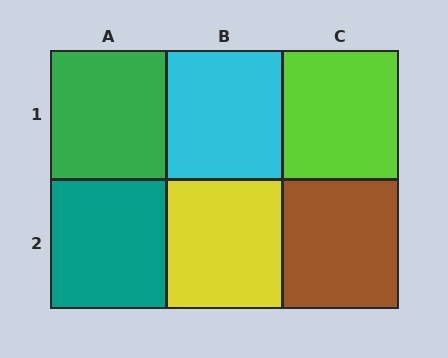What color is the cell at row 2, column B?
Yellow.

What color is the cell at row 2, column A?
Teal.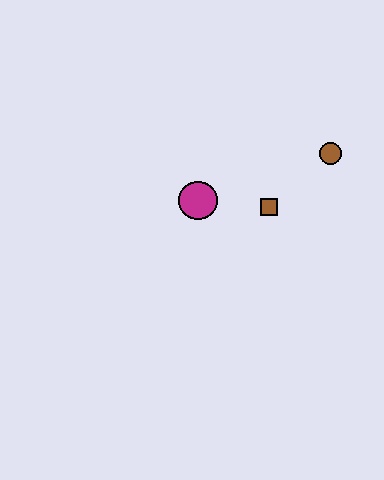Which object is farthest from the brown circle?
The magenta circle is farthest from the brown circle.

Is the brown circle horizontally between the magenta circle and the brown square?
No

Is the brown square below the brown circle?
Yes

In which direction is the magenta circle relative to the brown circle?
The magenta circle is to the left of the brown circle.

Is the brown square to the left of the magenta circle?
No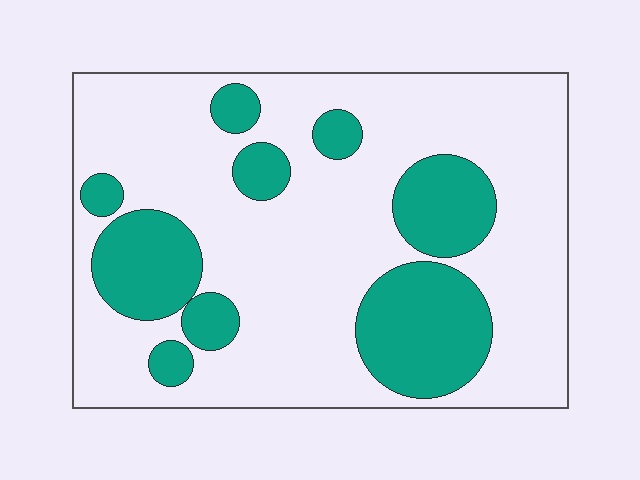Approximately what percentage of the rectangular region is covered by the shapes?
Approximately 25%.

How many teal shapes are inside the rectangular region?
9.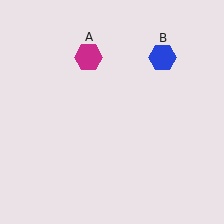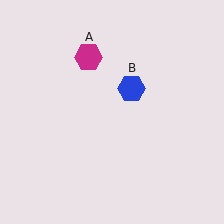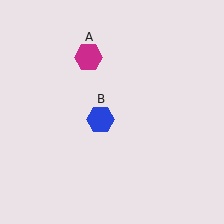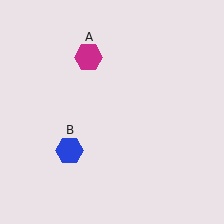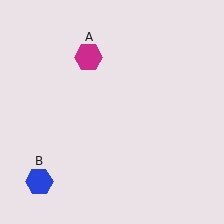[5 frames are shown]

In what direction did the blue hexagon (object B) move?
The blue hexagon (object B) moved down and to the left.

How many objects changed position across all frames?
1 object changed position: blue hexagon (object B).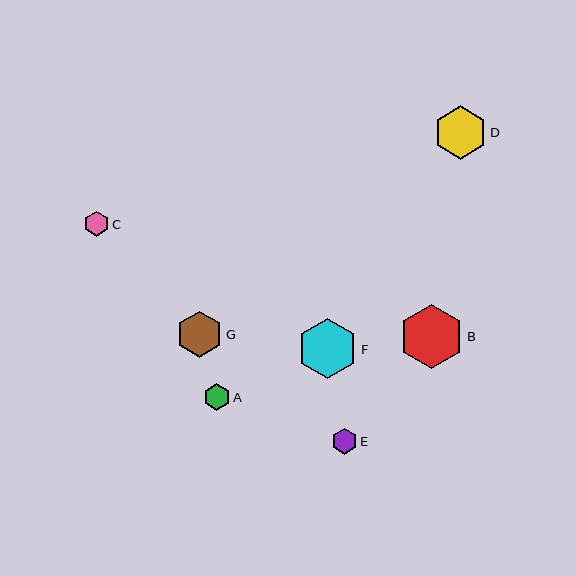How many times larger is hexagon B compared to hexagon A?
Hexagon B is approximately 2.4 times the size of hexagon A.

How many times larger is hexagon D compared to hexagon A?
Hexagon D is approximately 2.0 times the size of hexagon A.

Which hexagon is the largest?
Hexagon B is the largest with a size of approximately 64 pixels.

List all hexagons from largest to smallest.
From largest to smallest: B, F, D, G, A, E, C.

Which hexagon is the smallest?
Hexagon C is the smallest with a size of approximately 25 pixels.